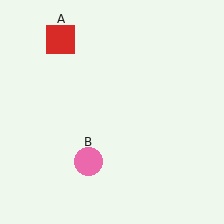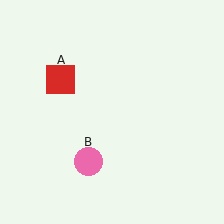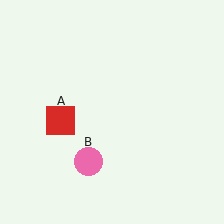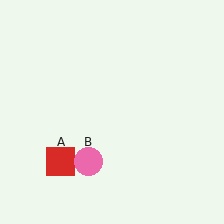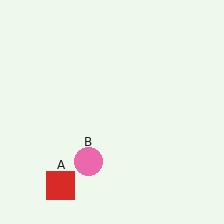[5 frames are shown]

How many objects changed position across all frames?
1 object changed position: red square (object A).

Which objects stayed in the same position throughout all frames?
Pink circle (object B) remained stationary.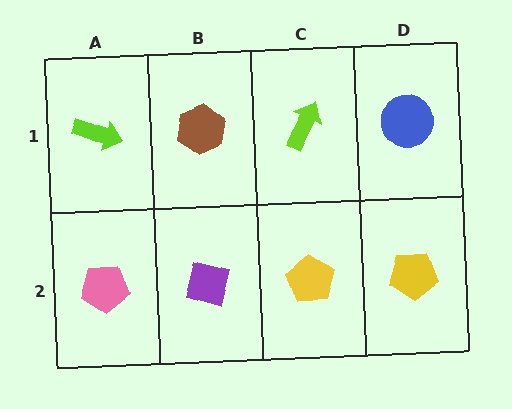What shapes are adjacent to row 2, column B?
A brown hexagon (row 1, column B), a pink pentagon (row 2, column A), a yellow pentagon (row 2, column C).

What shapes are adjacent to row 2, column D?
A blue circle (row 1, column D), a yellow pentagon (row 2, column C).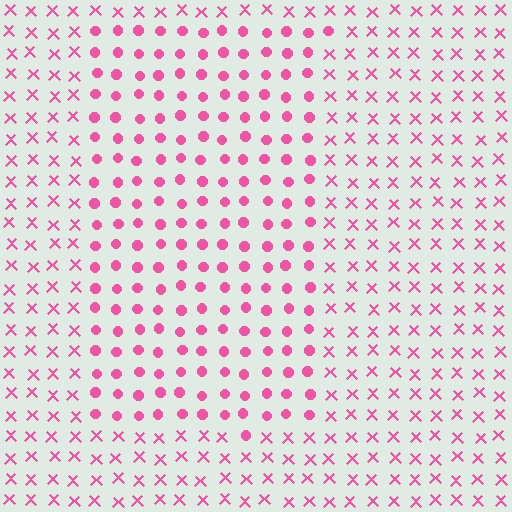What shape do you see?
I see a rectangle.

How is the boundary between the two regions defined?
The boundary is defined by a change in element shape: circles inside vs. X marks outside. All elements share the same color and spacing.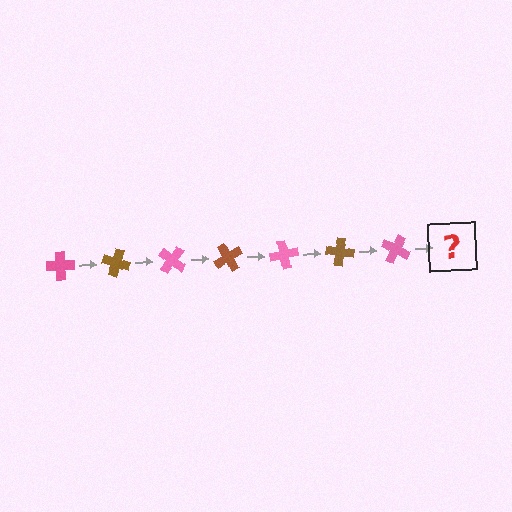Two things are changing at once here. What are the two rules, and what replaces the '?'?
The two rules are that it rotates 20 degrees each step and the color cycles through pink and brown. The '?' should be a brown cross, rotated 140 degrees from the start.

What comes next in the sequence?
The next element should be a brown cross, rotated 140 degrees from the start.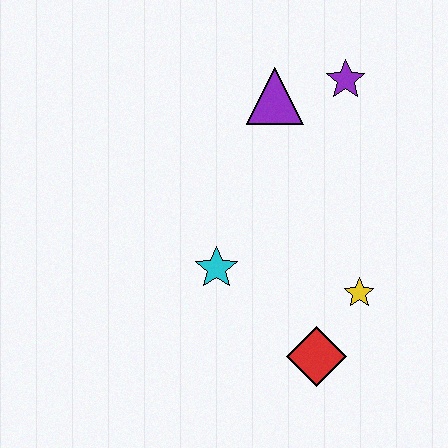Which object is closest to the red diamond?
The yellow star is closest to the red diamond.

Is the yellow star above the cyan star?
No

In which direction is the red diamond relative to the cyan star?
The red diamond is to the right of the cyan star.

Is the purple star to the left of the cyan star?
No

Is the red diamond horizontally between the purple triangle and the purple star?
Yes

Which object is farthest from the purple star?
The red diamond is farthest from the purple star.